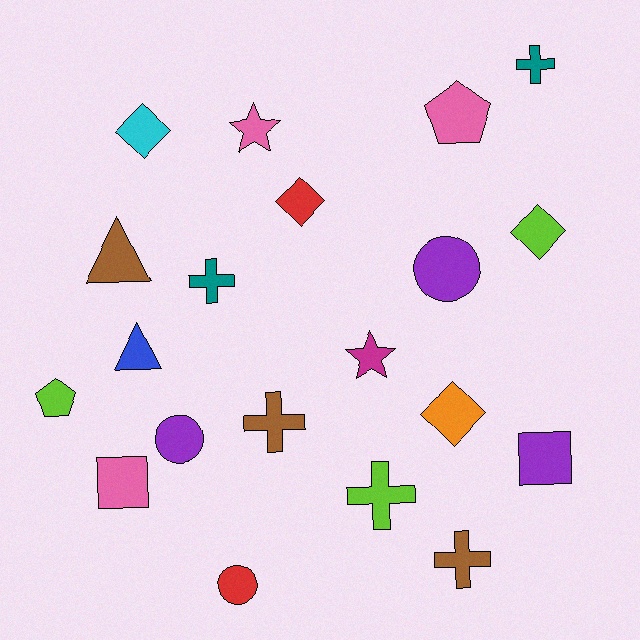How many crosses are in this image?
There are 5 crosses.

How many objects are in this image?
There are 20 objects.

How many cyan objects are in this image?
There is 1 cyan object.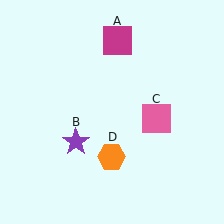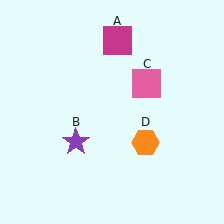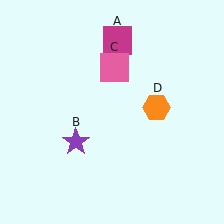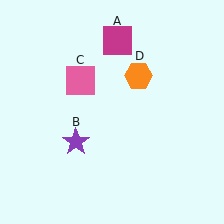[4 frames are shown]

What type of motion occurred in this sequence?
The pink square (object C), orange hexagon (object D) rotated counterclockwise around the center of the scene.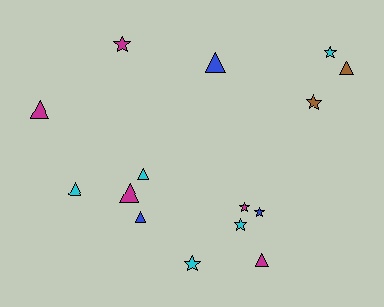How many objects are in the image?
There are 15 objects.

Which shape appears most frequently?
Triangle, with 8 objects.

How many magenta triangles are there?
There are 3 magenta triangles.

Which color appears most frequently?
Cyan, with 5 objects.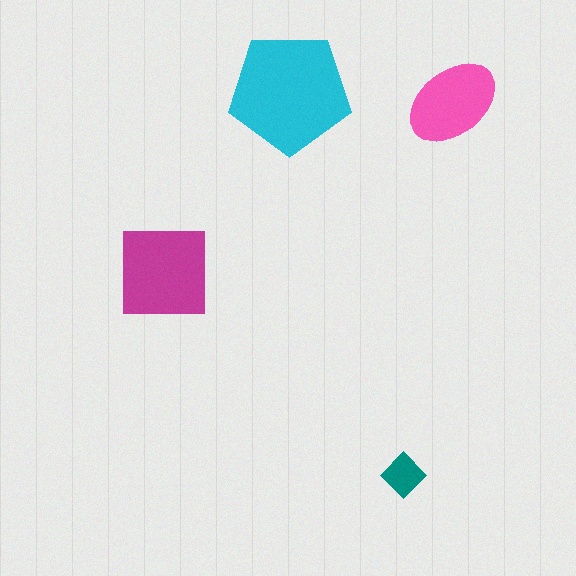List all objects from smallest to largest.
The teal diamond, the pink ellipse, the magenta square, the cyan pentagon.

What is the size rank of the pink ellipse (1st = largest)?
3rd.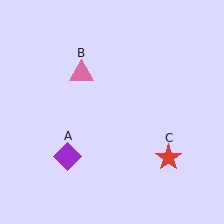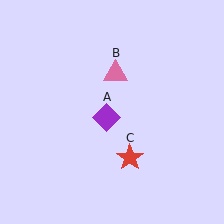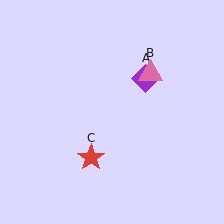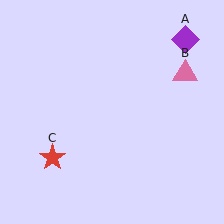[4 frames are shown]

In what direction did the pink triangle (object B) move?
The pink triangle (object B) moved right.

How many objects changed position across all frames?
3 objects changed position: purple diamond (object A), pink triangle (object B), red star (object C).